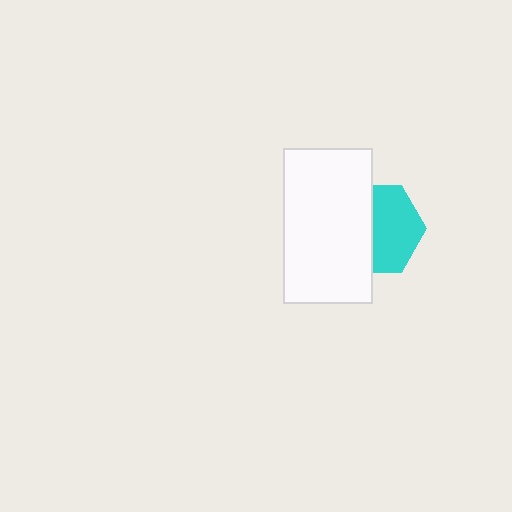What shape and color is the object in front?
The object in front is a white rectangle.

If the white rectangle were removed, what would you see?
You would see the complete cyan hexagon.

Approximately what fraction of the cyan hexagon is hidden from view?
Roughly 46% of the cyan hexagon is hidden behind the white rectangle.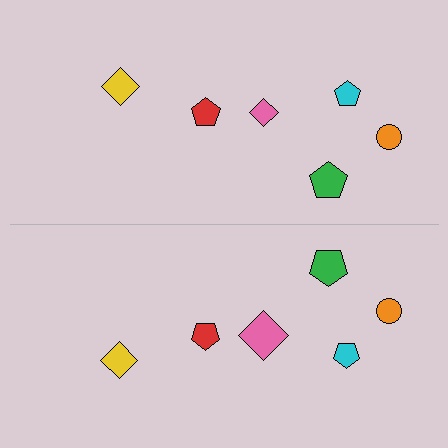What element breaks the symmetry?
The pink diamond on the bottom side has a different size than its mirror counterpart.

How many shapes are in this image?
There are 12 shapes in this image.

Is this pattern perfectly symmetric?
No, the pattern is not perfectly symmetric. The pink diamond on the bottom side has a different size than its mirror counterpart.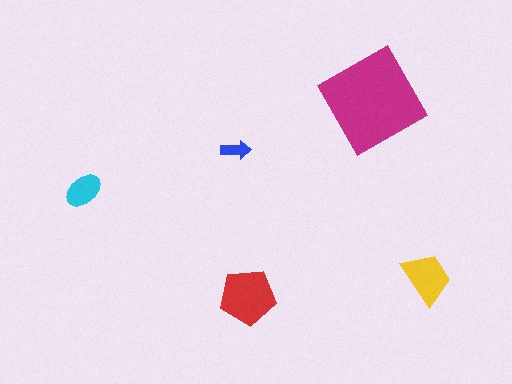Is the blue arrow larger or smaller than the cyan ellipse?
Smaller.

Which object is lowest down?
The red pentagon is bottommost.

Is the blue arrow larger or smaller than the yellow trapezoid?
Smaller.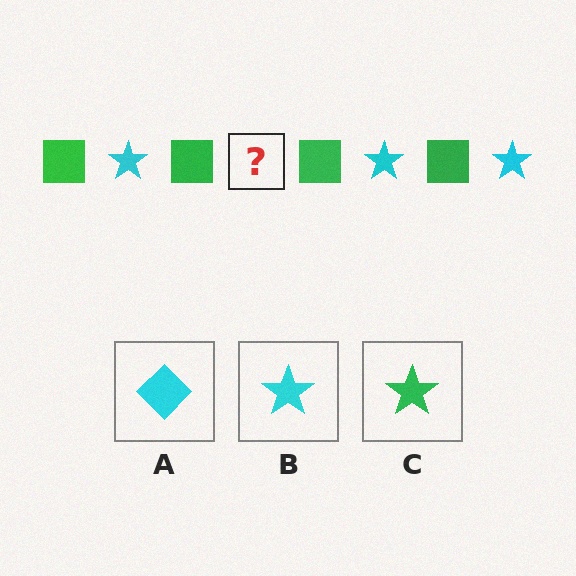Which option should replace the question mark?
Option B.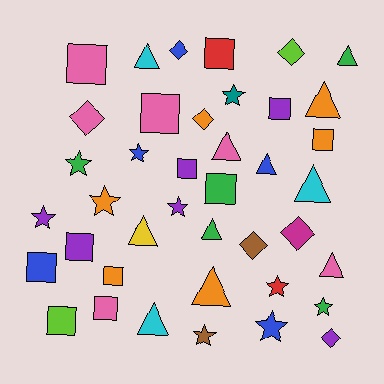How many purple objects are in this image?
There are 6 purple objects.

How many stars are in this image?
There are 10 stars.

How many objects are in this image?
There are 40 objects.